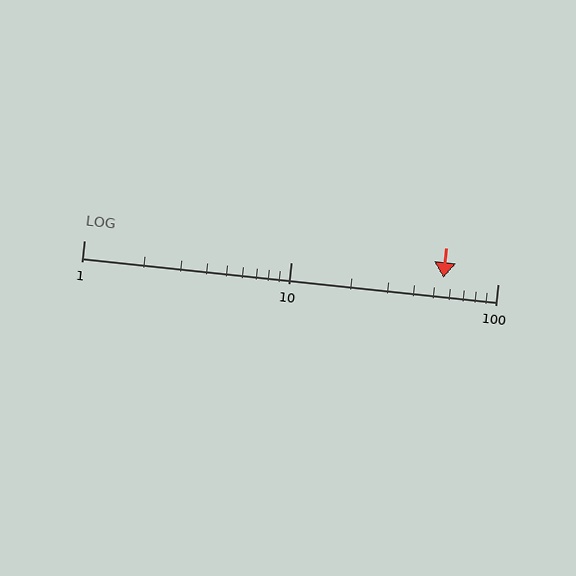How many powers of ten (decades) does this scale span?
The scale spans 2 decades, from 1 to 100.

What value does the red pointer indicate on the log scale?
The pointer indicates approximately 55.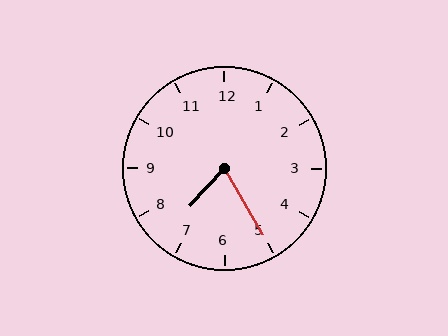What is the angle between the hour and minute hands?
Approximately 72 degrees.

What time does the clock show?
7:25.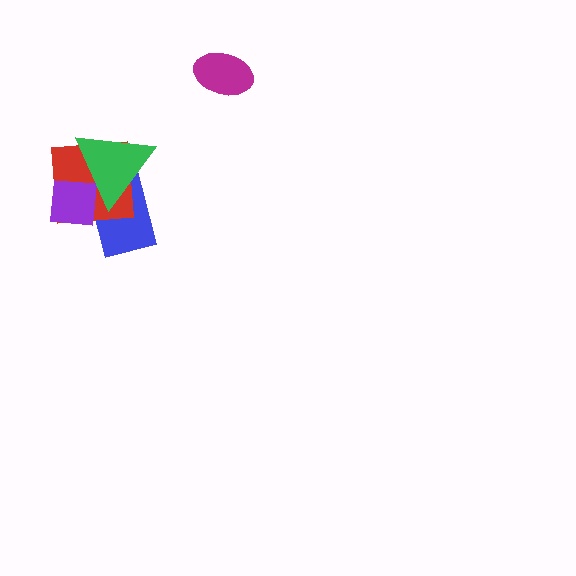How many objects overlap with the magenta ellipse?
0 objects overlap with the magenta ellipse.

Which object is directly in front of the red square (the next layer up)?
The purple square is directly in front of the red square.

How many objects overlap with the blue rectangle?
3 objects overlap with the blue rectangle.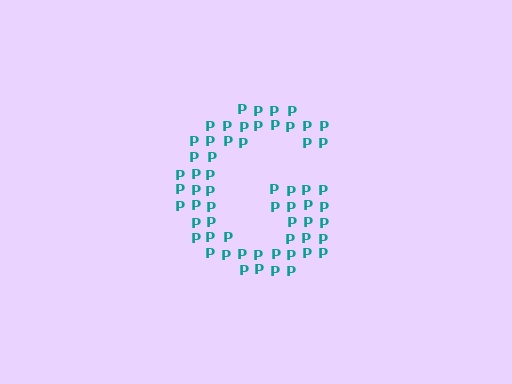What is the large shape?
The large shape is the letter G.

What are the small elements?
The small elements are letter P's.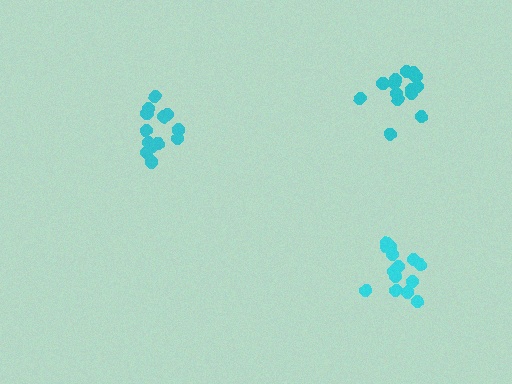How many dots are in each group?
Group 1: 14 dots, Group 2: 14 dots, Group 3: 14 dots (42 total).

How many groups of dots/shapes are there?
There are 3 groups.